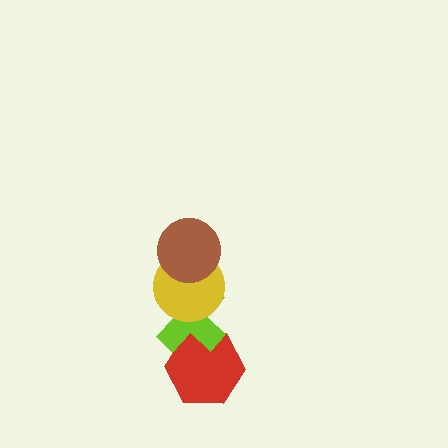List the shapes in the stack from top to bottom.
From top to bottom: the brown circle, the yellow circle, the lime cross, the red hexagon.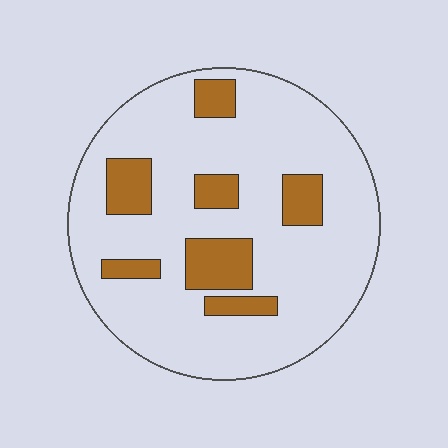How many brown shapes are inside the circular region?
7.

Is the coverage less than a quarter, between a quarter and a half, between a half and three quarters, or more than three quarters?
Less than a quarter.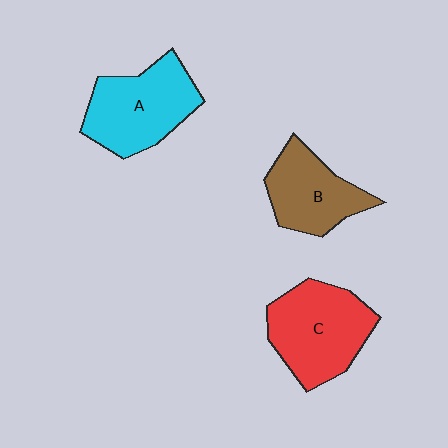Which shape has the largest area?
Shape C (red).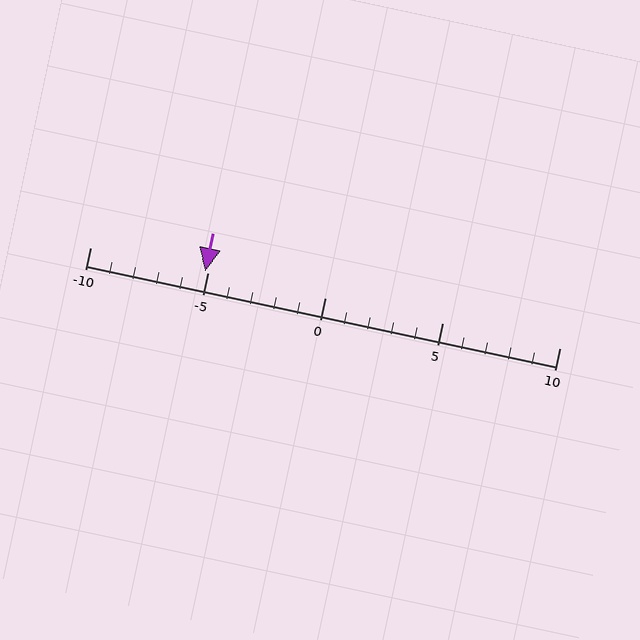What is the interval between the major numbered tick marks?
The major tick marks are spaced 5 units apart.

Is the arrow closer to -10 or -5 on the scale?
The arrow is closer to -5.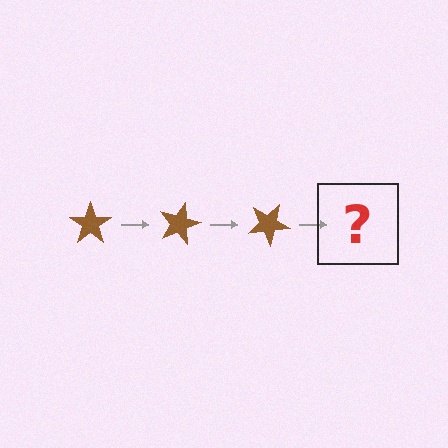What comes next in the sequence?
The next element should be a brown star rotated 45 degrees.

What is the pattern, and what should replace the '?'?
The pattern is that the star rotates 15 degrees each step. The '?' should be a brown star rotated 45 degrees.